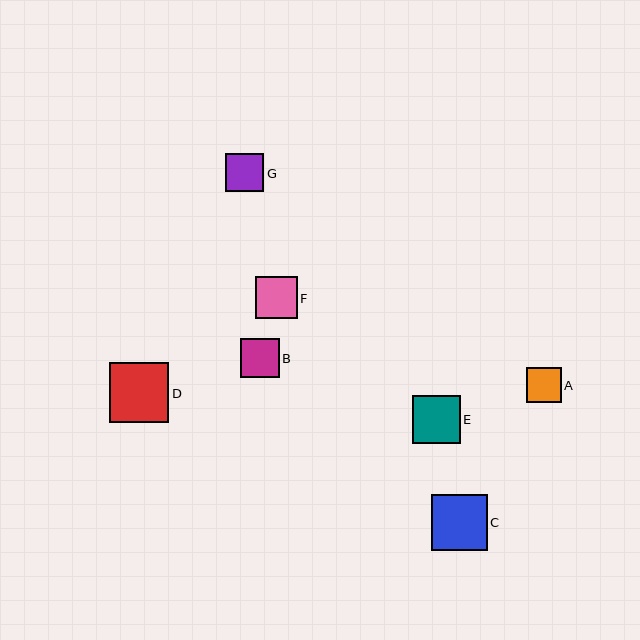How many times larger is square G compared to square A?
Square G is approximately 1.1 times the size of square A.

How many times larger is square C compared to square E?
Square C is approximately 1.2 times the size of square E.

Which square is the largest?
Square D is the largest with a size of approximately 60 pixels.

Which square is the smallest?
Square A is the smallest with a size of approximately 34 pixels.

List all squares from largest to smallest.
From largest to smallest: D, C, E, F, B, G, A.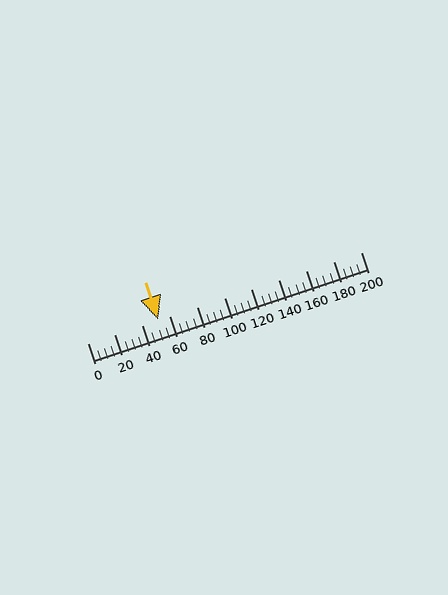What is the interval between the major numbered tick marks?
The major tick marks are spaced 20 units apart.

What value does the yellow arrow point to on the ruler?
The yellow arrow points to approximately 52.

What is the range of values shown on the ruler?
The ruler shows values from 0 to 200.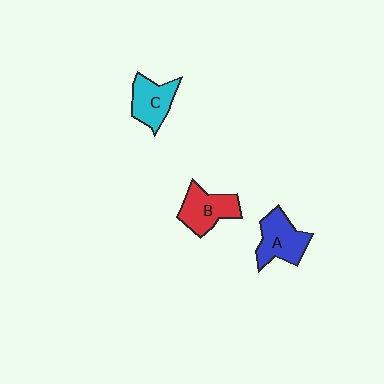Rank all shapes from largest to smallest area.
From largest to smallest: A (blue), B (red), C (cyan).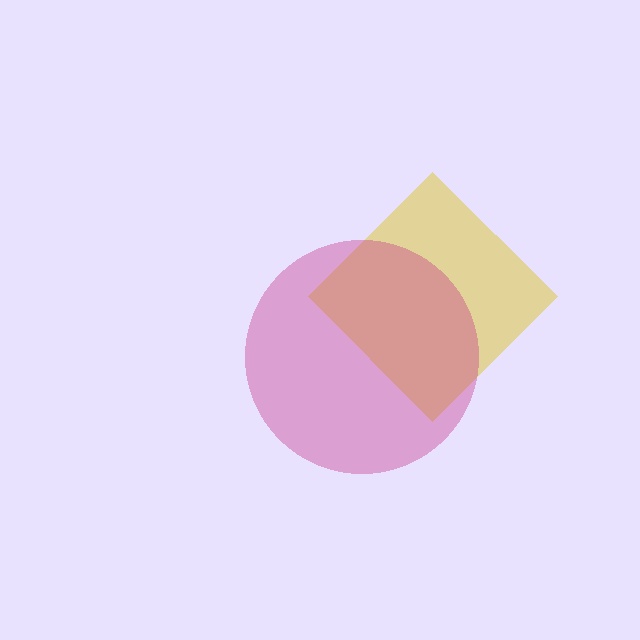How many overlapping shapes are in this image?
There are 2 overlapping shapes in the image.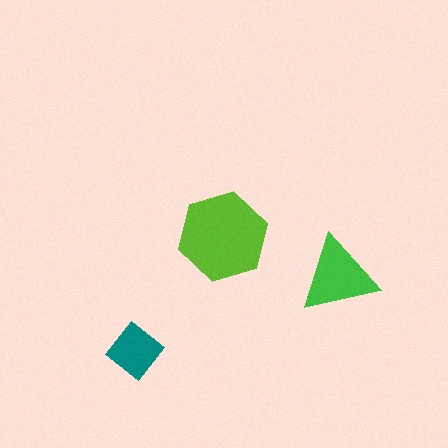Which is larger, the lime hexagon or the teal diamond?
The lime hexagon.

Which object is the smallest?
The teal diamond.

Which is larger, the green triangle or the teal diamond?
The green triangle.